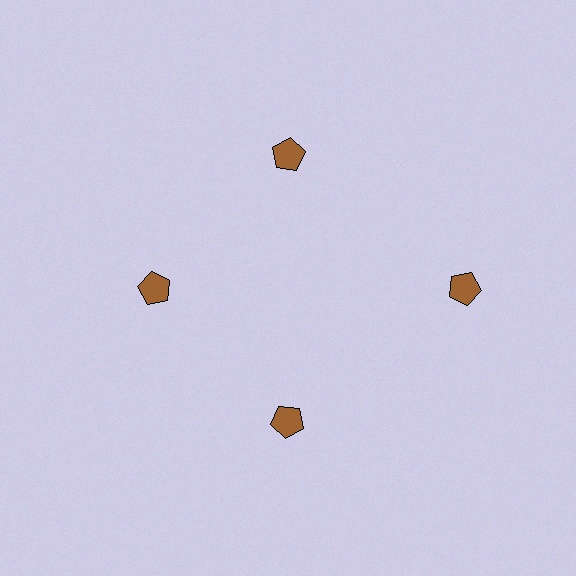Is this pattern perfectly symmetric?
No. The 4 brown pentagons are arranged in a ring, but one element near the 3 o'clock position is pushed outward from the center, breaking the 4-fold rotational symmetry.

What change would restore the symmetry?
The symmetry would be restored by moving it inward, back onto the ring so that all 4 pentagons sit at equal angles and equal distance from the center.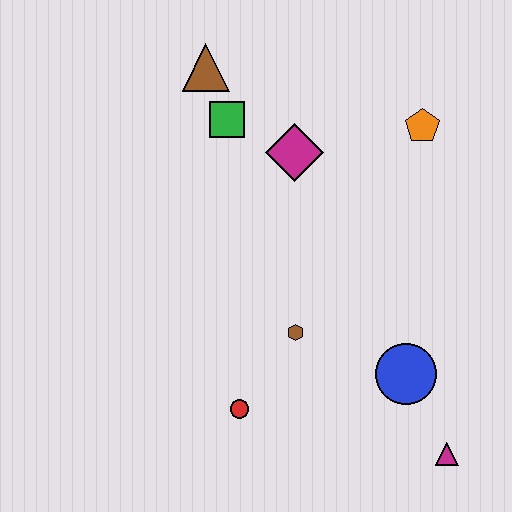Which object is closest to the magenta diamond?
The green square is closest to the magenta diamond.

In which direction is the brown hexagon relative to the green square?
The brown hexagon is below the green square.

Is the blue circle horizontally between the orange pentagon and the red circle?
Yes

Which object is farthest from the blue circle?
The brown triangle is farthest from the blue circle.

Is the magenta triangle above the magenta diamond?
No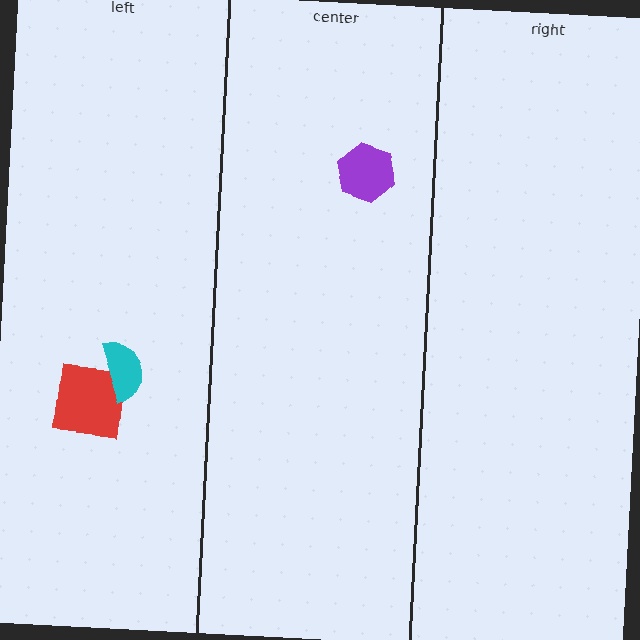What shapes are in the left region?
The red square, the cyan semicircle.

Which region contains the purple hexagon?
The center region.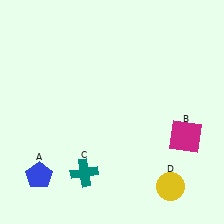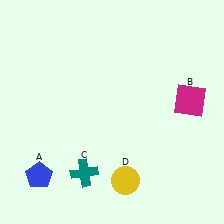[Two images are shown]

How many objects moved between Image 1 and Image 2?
2 objects moved between the two images.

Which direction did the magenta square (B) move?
The magenta square (B) moved up.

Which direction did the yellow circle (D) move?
The yellow circle (D) moved left.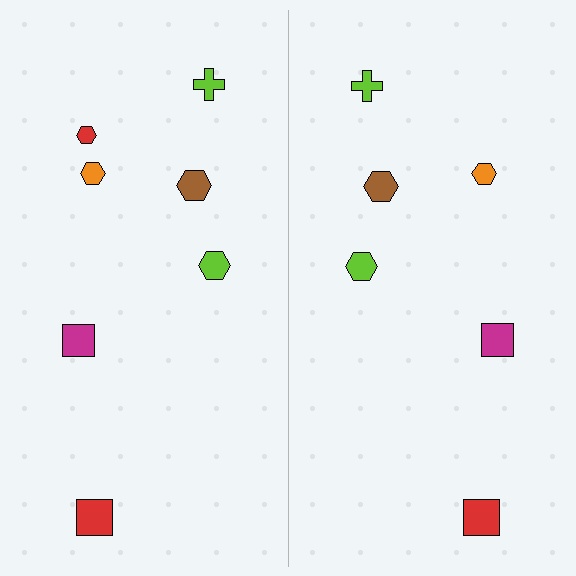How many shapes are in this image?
There are 13 shapes in this image.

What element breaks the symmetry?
A red hexagon is missing from the right side.